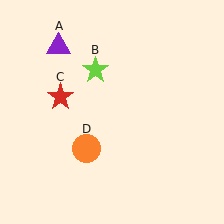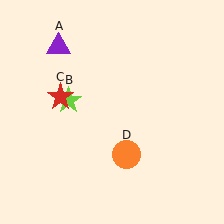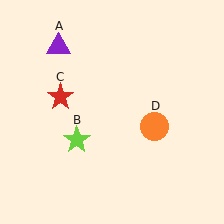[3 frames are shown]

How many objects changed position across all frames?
2 objects changed position: lime star (object B), orange circle (object D).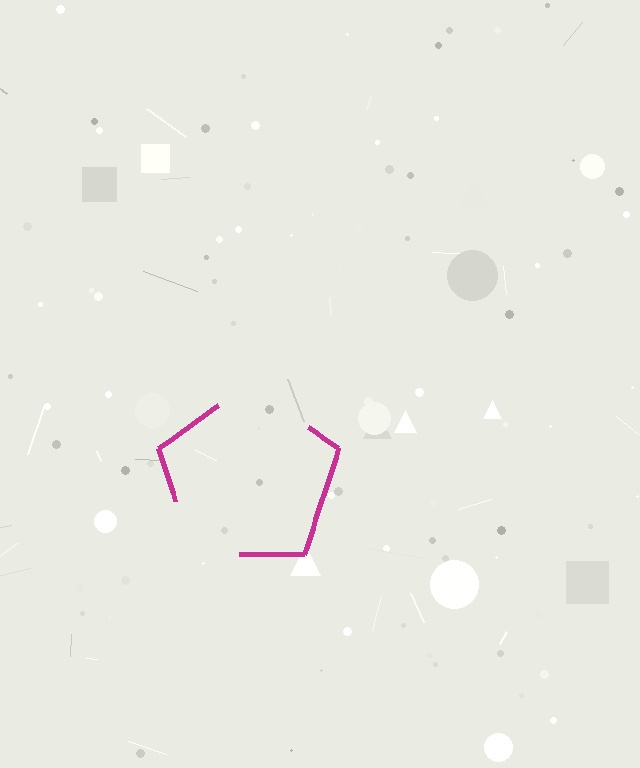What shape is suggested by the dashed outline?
The dashed outline suggests a pentagon.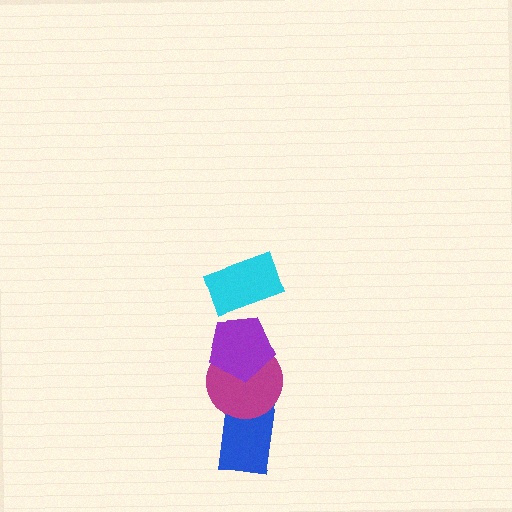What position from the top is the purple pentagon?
The purple pentagon is 2nd from the top.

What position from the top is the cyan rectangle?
The cyan rectangle is 1st from the top.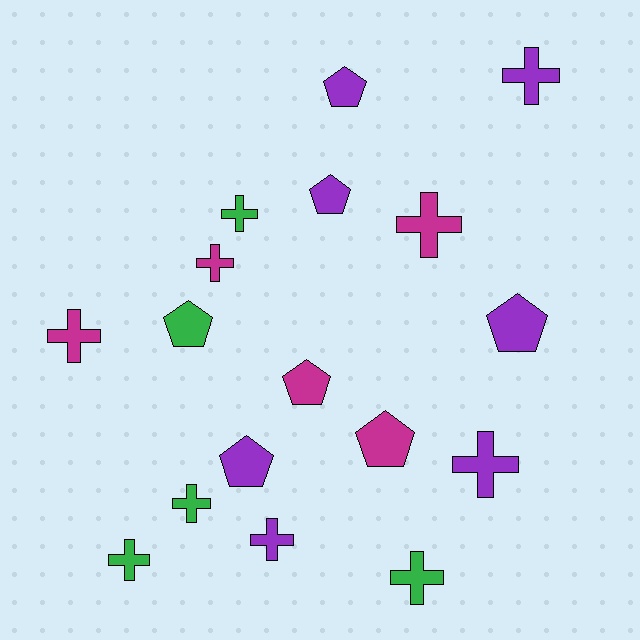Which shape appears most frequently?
Cross, with 10 objects.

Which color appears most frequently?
Purple, with 7 objects.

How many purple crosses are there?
There are 3 purple crosses.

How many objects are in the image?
There are 17 objects.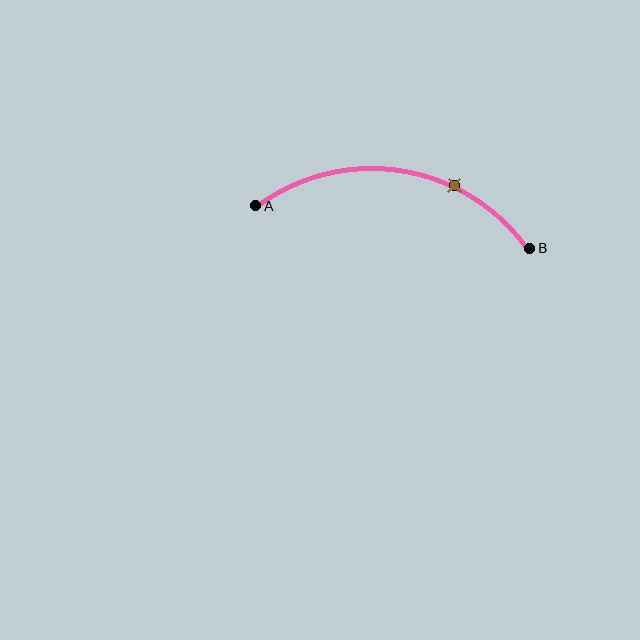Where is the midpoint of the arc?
The arc midpoint is the point on the curve farthest from the straight line joining A and B. It sits above that line.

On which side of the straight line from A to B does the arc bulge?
The arc bulges above the straight line connecting A and B.